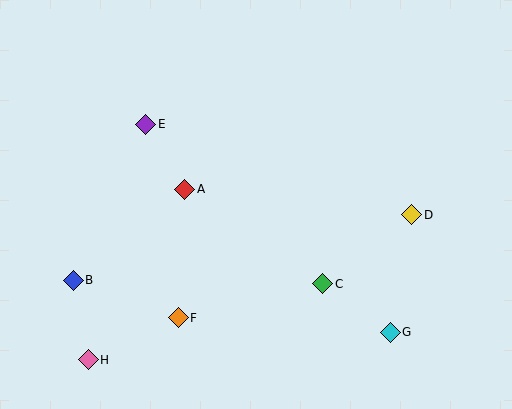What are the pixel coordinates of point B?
Point B is at (73, 280).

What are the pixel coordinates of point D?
Point D is at (412, 215).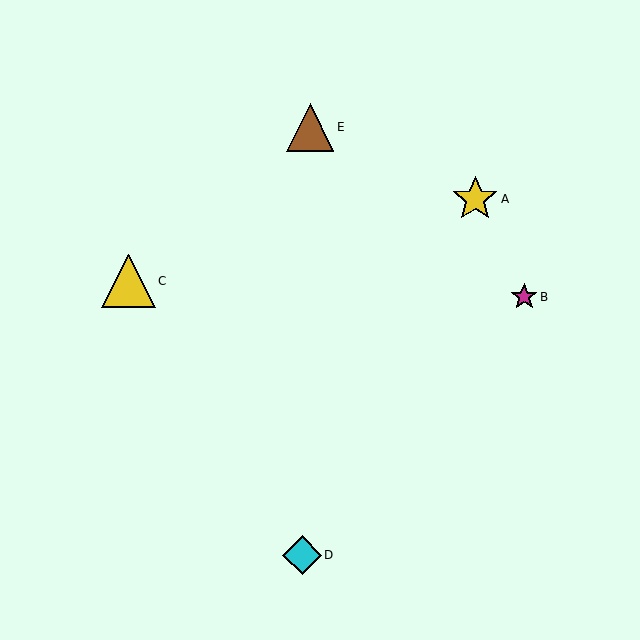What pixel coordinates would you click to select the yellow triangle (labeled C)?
Click at (129, 281) to select the yellow triangle C.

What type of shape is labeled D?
Shape D is a cyan diamond.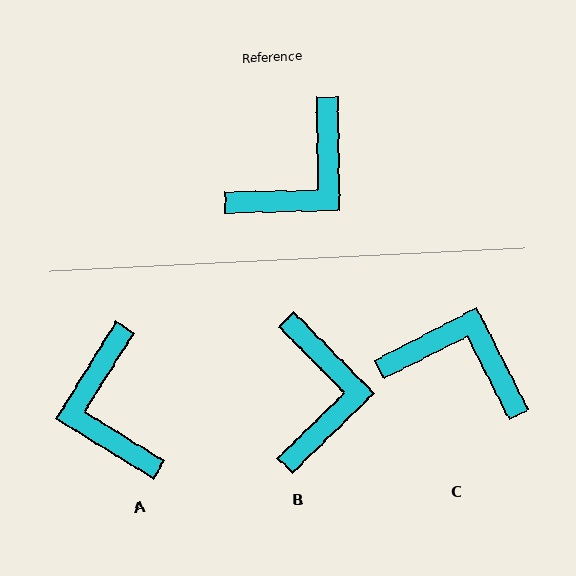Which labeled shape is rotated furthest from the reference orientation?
A, about 123 degrees away.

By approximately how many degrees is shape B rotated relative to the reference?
Approximately 44 degrees counter-clockwise.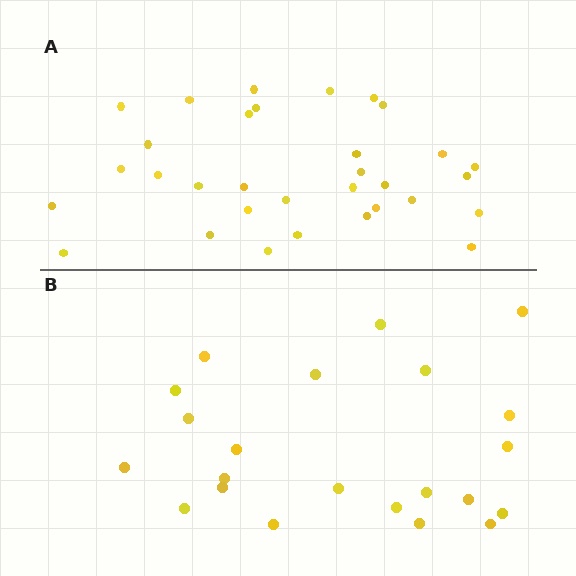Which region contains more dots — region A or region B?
Region A (the top region) has more dots.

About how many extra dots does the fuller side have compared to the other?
Region A has roughly 10 or so more dots than region B.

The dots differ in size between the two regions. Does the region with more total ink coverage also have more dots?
No. Region B has more total ink coverage because its dots are larger, but region A actually contains more individual dots. Total area can be misleading — the number of items is what matters here.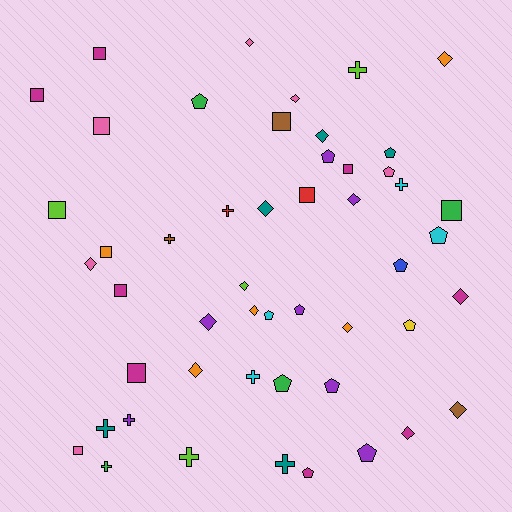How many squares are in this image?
There are 12 squares.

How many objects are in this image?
There are 50 objects.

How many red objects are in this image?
There are 2 red objects.